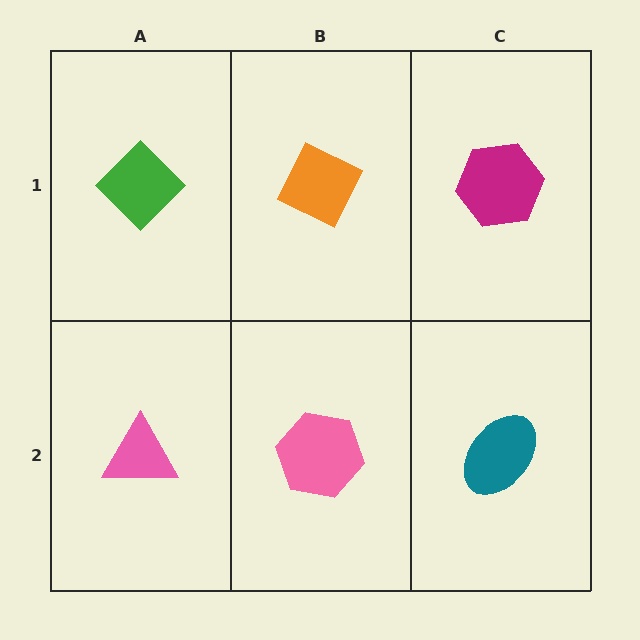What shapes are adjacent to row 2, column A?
A green diamond (row 1, column A), a pink hexagon (row 2, column B).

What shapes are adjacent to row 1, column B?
A pink hexagon (row 2, column B), a green diamond (row 1, column A), a magenta hexagon (row 1, column C).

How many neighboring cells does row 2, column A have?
2.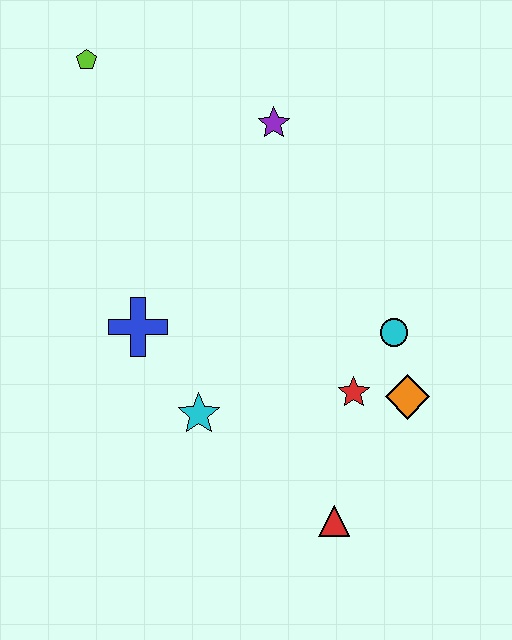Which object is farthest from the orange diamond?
The lime pentagon is farthest from the orange diamond.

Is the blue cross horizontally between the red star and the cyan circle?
No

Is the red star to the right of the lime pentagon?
Yes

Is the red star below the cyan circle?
Yes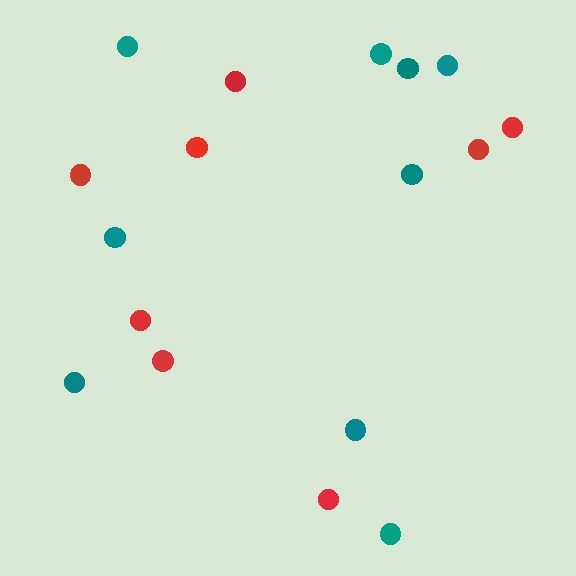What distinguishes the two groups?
There are 2 groups: one group of teal circles (9) and one group of red circles (8).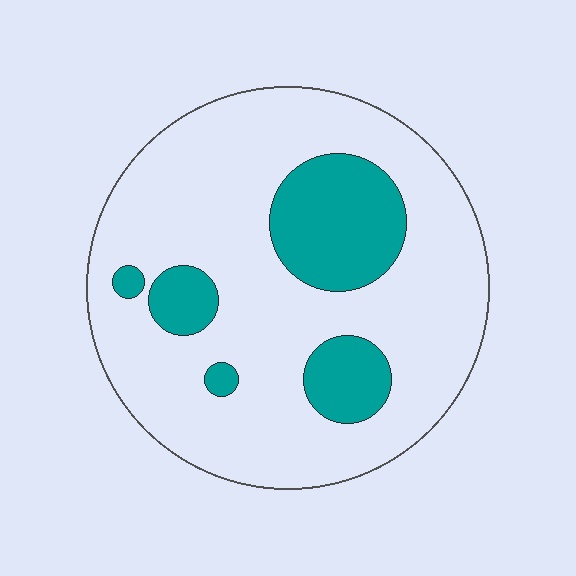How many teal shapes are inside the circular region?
5.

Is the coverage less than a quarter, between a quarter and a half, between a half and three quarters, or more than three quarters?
Less than a quarter.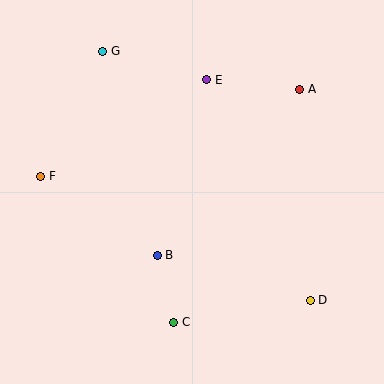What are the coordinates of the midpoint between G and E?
The midpoint between G and E is at (155, 66).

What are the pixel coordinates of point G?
Point G is at (103, 51).